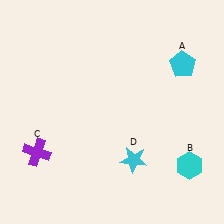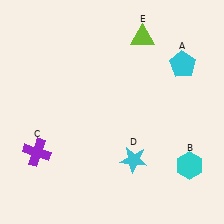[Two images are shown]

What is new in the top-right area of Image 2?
A lime triangle (E) was added in the top-right area of Image 2.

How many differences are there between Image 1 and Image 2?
There is 1 difference between the two images.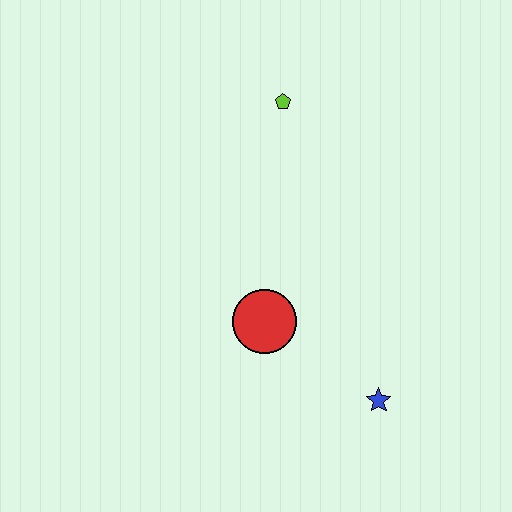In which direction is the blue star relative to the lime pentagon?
The blue star is below the lime pentagon.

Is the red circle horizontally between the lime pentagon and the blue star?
No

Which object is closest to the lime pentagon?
The red circle is closest to the lime pentagon.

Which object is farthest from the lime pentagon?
The blue star is farthest from the lime pentagon.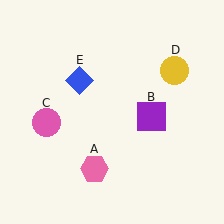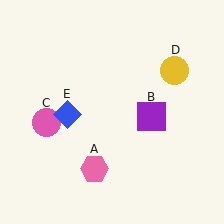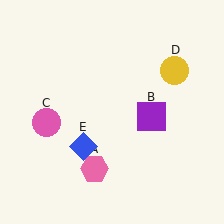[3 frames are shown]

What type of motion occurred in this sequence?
The blue diamond (object E) rotated counterclockwise around the center of the scene.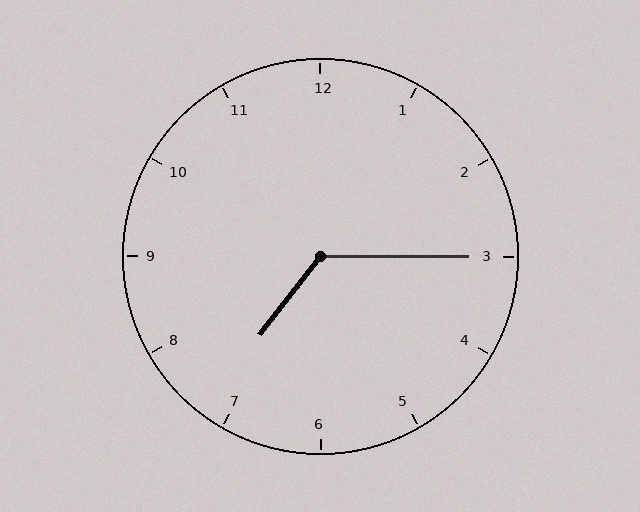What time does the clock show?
7:15.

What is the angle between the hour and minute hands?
Approximately 128 degrees.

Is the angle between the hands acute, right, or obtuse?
It is obtuse.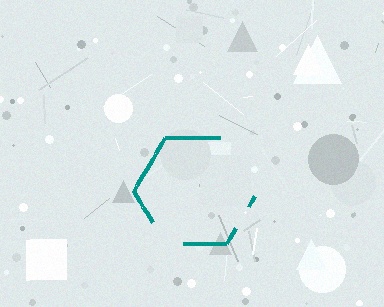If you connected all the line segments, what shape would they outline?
They would outline a hexagon.